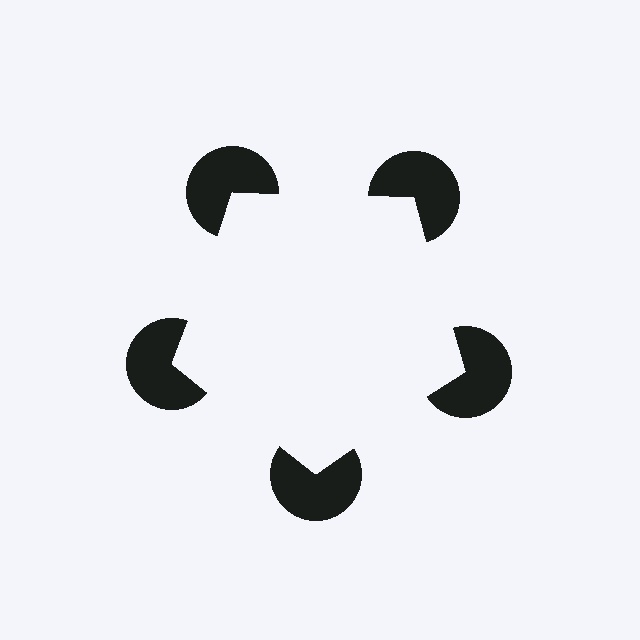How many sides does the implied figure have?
5 sides.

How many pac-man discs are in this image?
There are 5 — one at each vertex of the illusory pentagon.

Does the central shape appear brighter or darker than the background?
It typically appears slightly brighter than the background, even though no actual brightness change is drawn.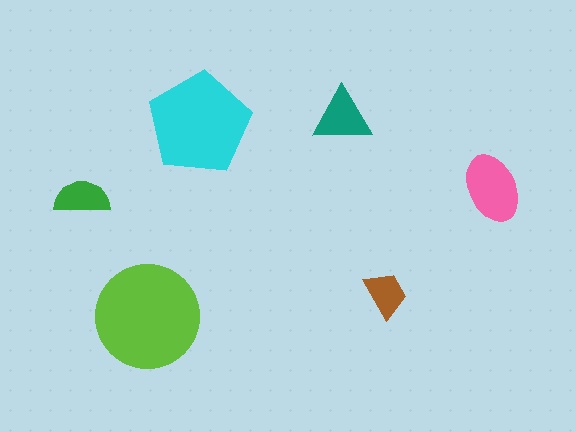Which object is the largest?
The lime circle.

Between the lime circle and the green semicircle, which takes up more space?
The lime circle.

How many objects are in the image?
There are 6 objects in the image.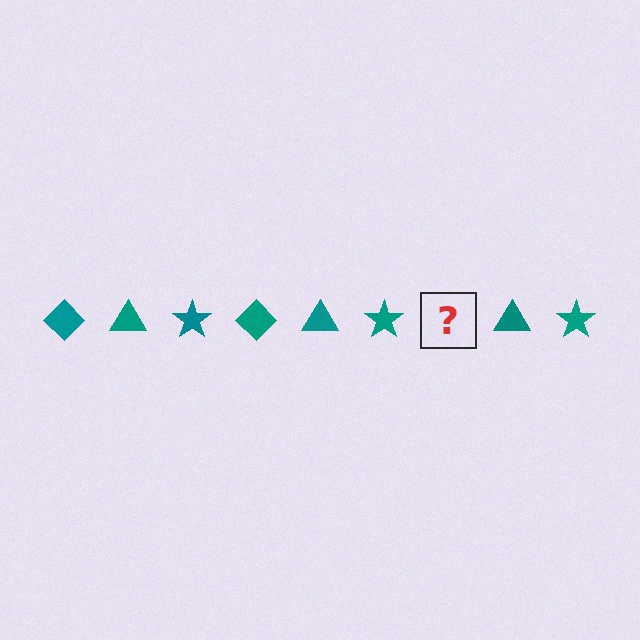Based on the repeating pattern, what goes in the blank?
The blank should be a teal diamond.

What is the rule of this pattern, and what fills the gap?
The rule is that the pattern cycles through diamond, triangle, star shapes in teal. The gap should be filled with a teal diamond.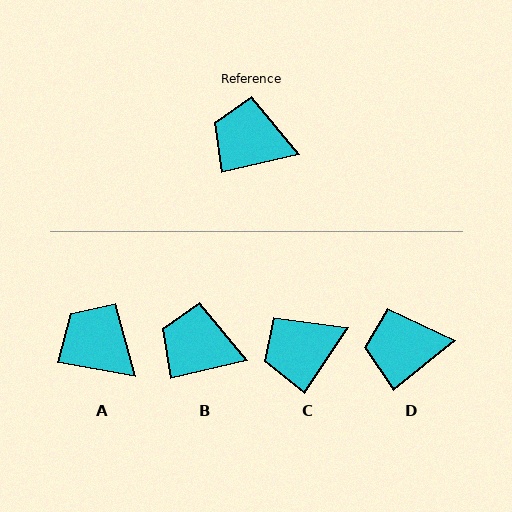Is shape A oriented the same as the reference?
No, it is off by about 23 degrees.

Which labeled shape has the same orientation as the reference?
B.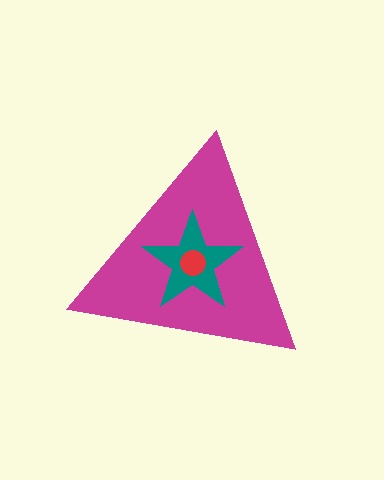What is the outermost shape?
The magenta triangle.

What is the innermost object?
The red circle.